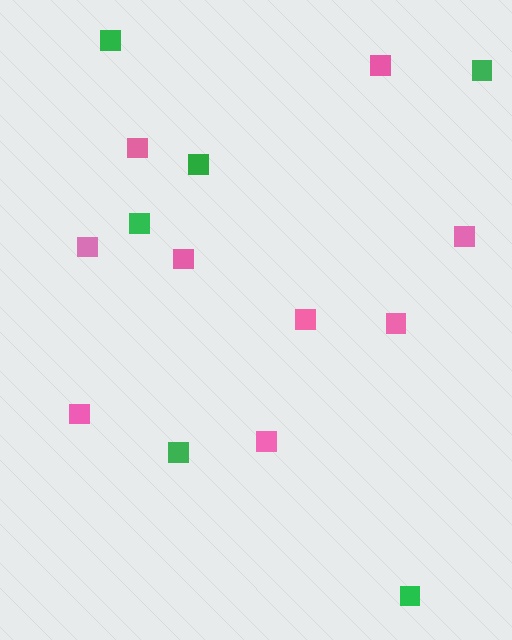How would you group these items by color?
There are 2 groups: one group of pink squares (9) and one group of green squares (6).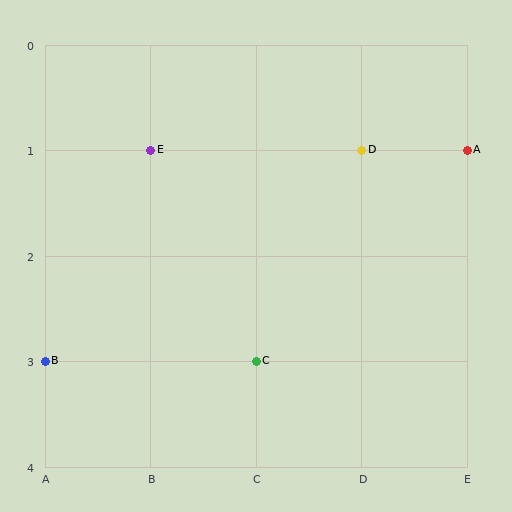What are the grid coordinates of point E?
Point E is at grid coordinates (B, 1).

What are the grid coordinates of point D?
Point D is at grid coordinates (D, 1).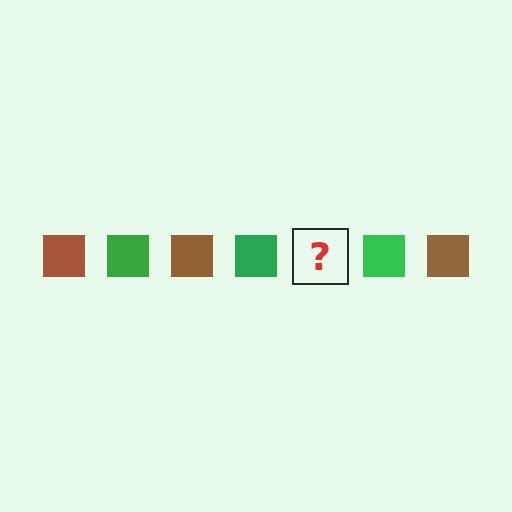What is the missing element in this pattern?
The missing element is a brown square.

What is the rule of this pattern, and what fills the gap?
The rule is that the pattern cycles through brown, green squares. The gap should be filled with a brown square.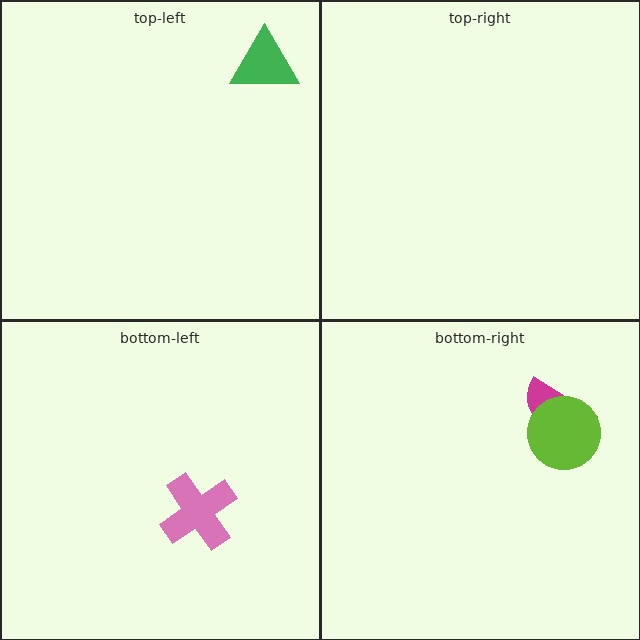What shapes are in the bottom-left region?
The pink cross.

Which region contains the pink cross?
The bottom-left region.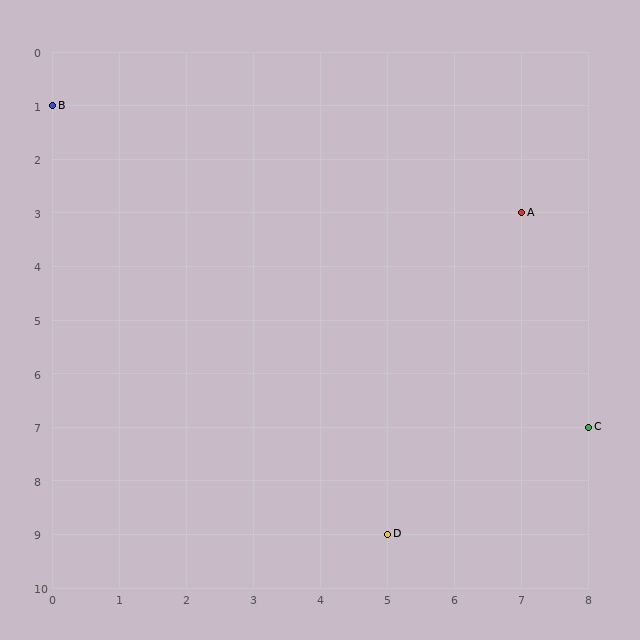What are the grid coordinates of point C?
Point C is at grid coordinates (8, 7).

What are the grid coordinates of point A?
Point A is at grid coordinates (7, 3).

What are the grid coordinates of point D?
Point D is at grid coordinates (5, 9).